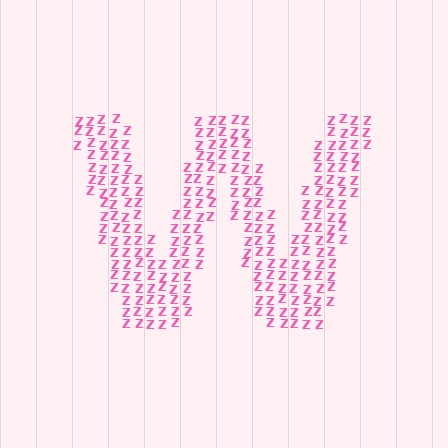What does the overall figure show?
The overall figure shows the letter W.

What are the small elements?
The small elements are letter Z's.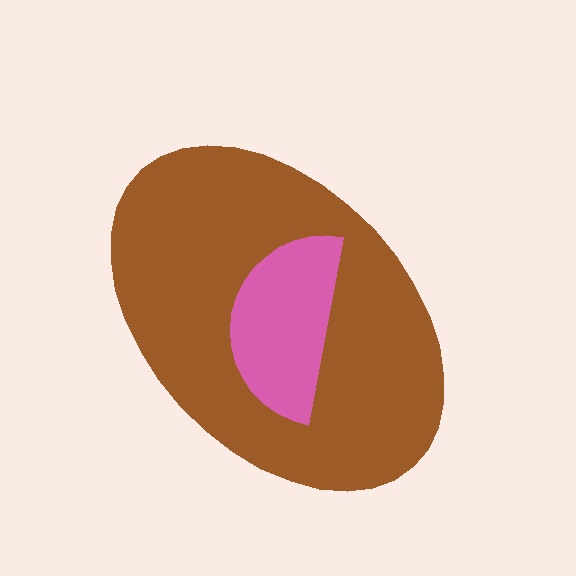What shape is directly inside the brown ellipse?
The pink semicircle.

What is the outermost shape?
The brown ellipse.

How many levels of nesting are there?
2.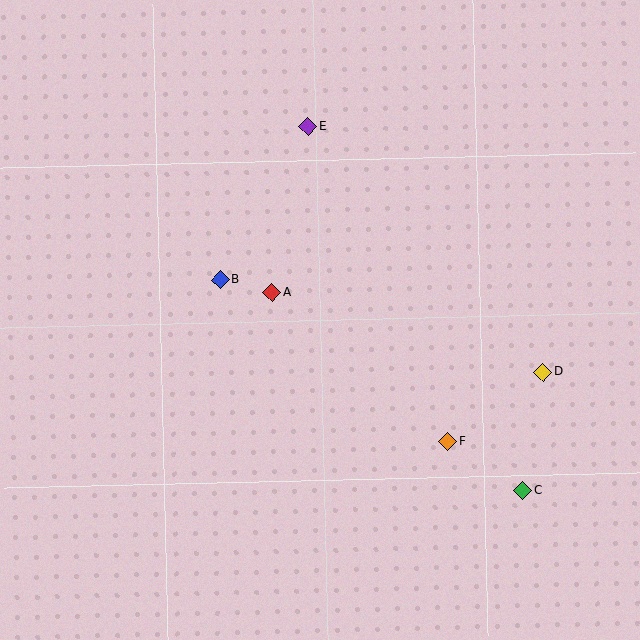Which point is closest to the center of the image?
Point A at (272, 293) is closest to the center.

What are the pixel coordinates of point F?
Point F is at (448, 441).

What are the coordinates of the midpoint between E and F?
The midpoint between E and F is at (378, 284).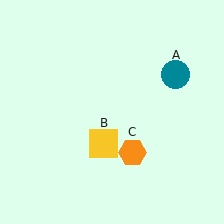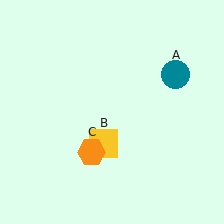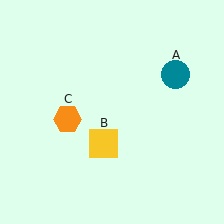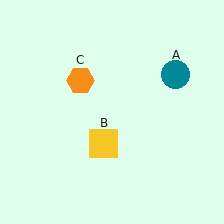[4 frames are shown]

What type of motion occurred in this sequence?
The orange hexagon (object C) rotated clockwise around the center of the scene.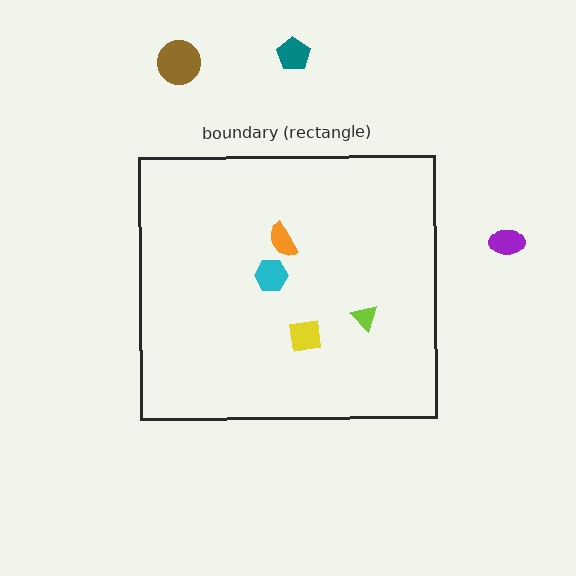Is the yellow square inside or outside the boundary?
Inside.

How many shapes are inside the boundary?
4 inside, 3 outside.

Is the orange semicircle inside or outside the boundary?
Inside.